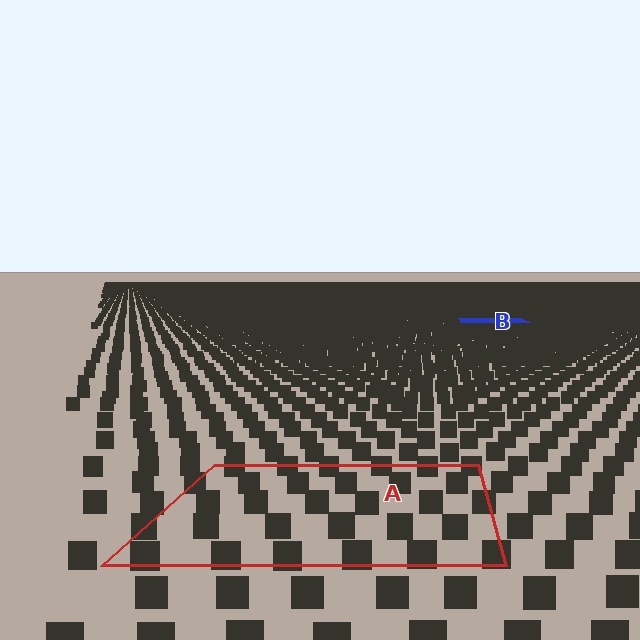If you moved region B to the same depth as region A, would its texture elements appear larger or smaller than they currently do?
They would appear larger. At a closer depth, the same texture elements are projected at a bigger on-screen size.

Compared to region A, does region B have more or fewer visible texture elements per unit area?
Region B has more texture elements per unit area — they are packed more densely because it is farther away.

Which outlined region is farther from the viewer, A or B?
Region B is farther from the viewer — the texture elements inside it appear smaller and more densely packed.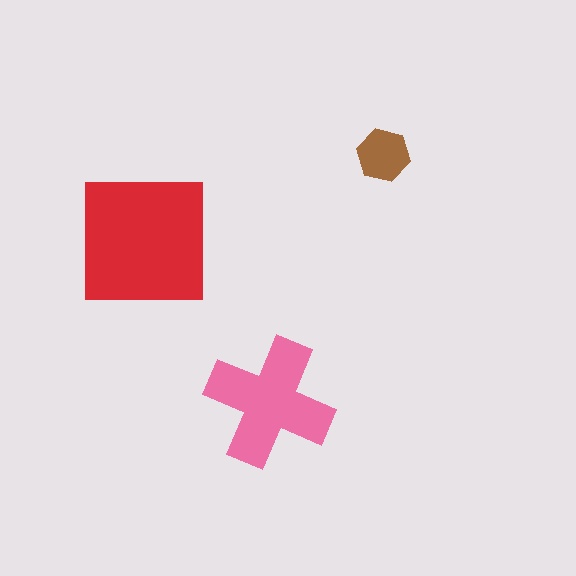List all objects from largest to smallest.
The red square, the pink cross, the brown hexagon.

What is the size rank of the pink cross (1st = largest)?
2nd.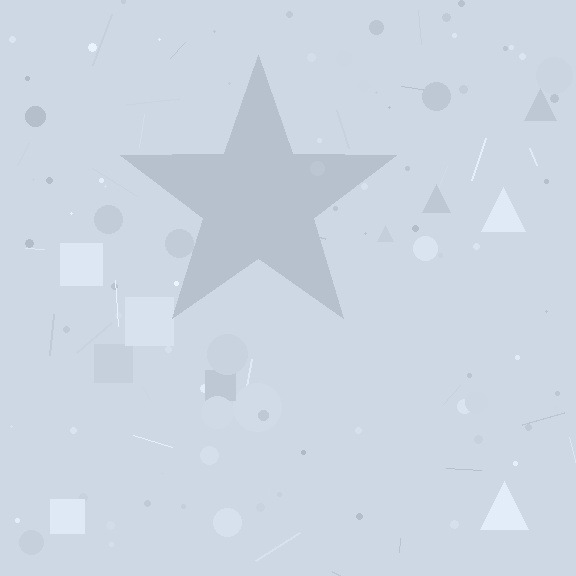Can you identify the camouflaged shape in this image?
The camouflaged shape is a star.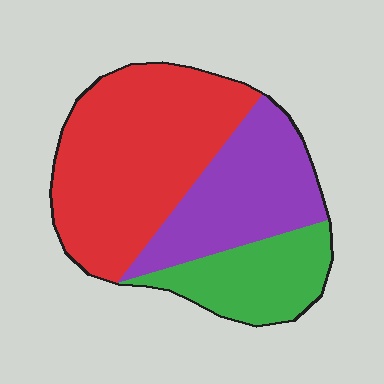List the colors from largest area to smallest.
From largest to smallest: red, purple, green.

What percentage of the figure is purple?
Purple covers around 30% of the figure.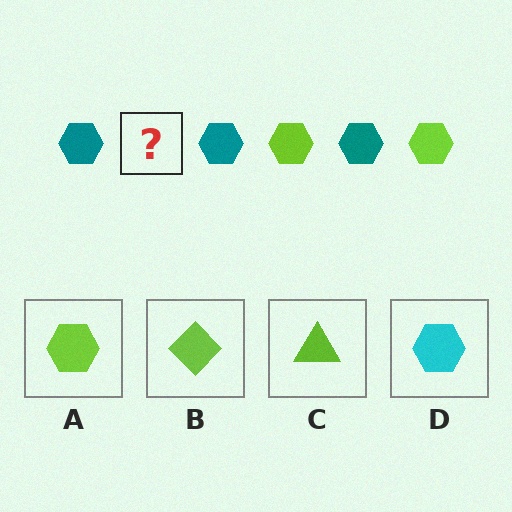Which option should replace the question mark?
Option A.